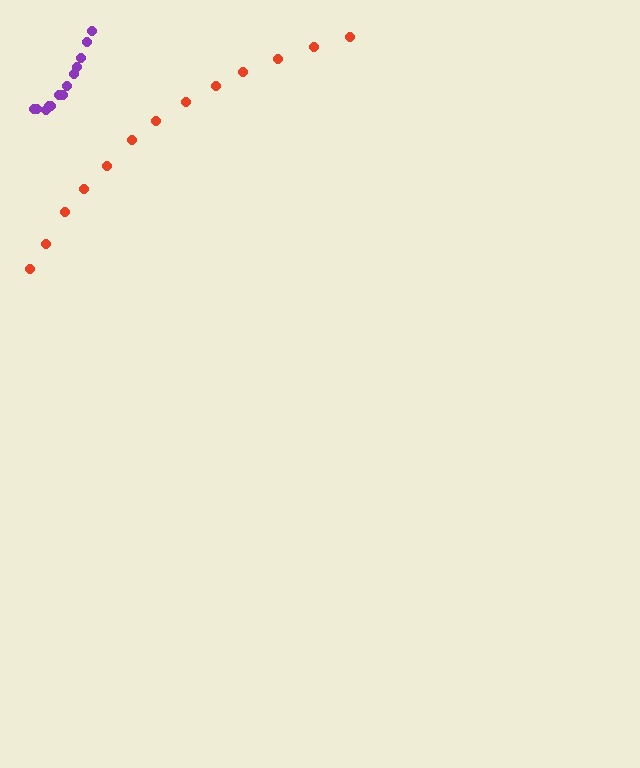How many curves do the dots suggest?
There are 2 distinct paths.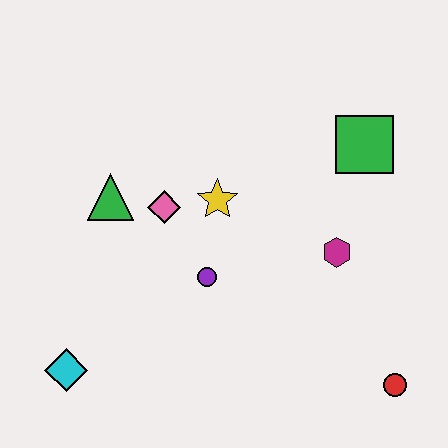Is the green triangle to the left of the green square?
Yes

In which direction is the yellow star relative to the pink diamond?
The yellow star is to the right of the pink diamond.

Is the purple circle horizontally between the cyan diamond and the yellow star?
Yes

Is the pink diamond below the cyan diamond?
No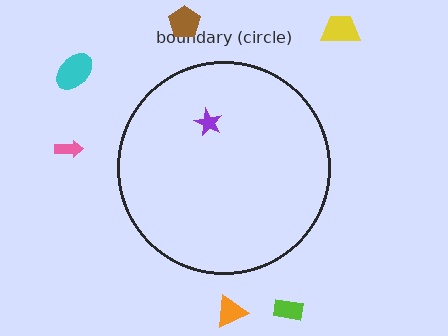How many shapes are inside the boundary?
1 inside, 6 outside.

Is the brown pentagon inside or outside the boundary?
Outside.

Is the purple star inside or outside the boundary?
Inside.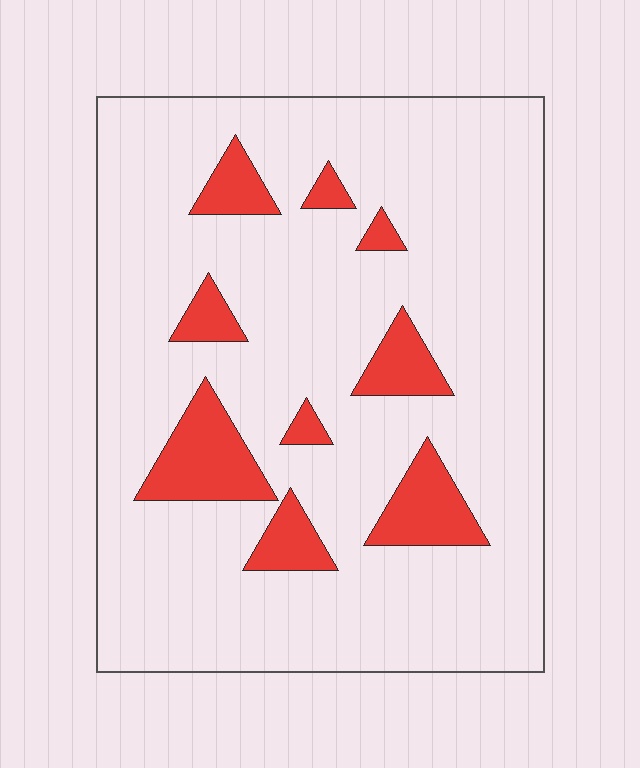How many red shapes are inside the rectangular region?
9.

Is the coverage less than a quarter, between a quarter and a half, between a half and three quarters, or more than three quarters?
Less than a quarter.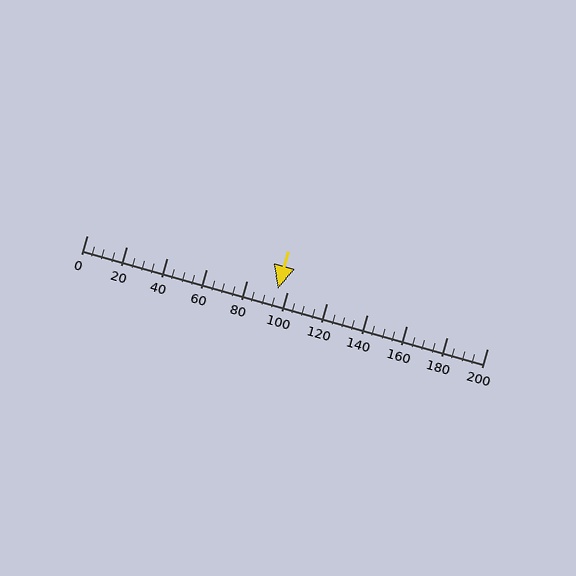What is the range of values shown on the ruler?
The ruler shows values from 0 to 200.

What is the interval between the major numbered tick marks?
The major tick marks are spaced 20 units apart.